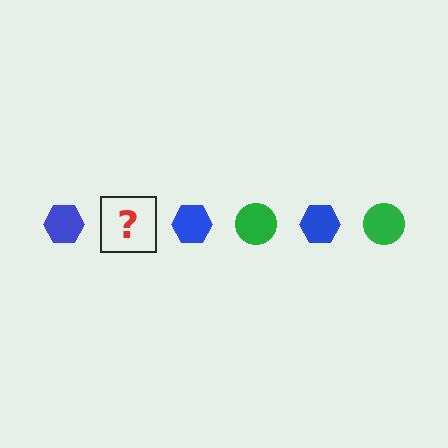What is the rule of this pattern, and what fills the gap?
The rule is that the pattern alternates between blue hexagon and green circle. The gap should be filled with a green circle.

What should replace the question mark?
The question mark should be replaced with a green circle.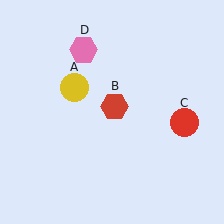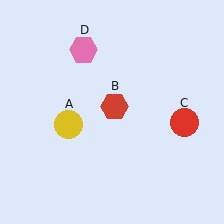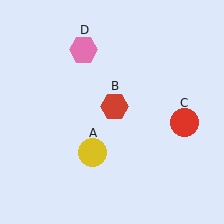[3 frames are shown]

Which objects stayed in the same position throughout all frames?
Red hexagon (object B) and red circle (object C) and pink hexagon (object D) remained stationary.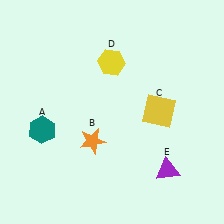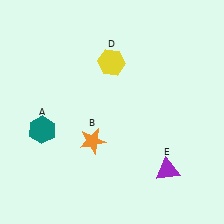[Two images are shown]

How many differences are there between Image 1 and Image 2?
There is 1 difference between the two images.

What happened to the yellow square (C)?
The yellow square (C) was removed in Image 2. It was in the top-right area of Image 1.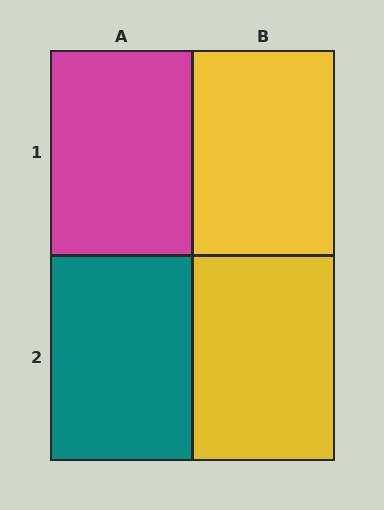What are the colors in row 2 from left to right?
Teal, yellow.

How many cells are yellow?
2 cells are yellow.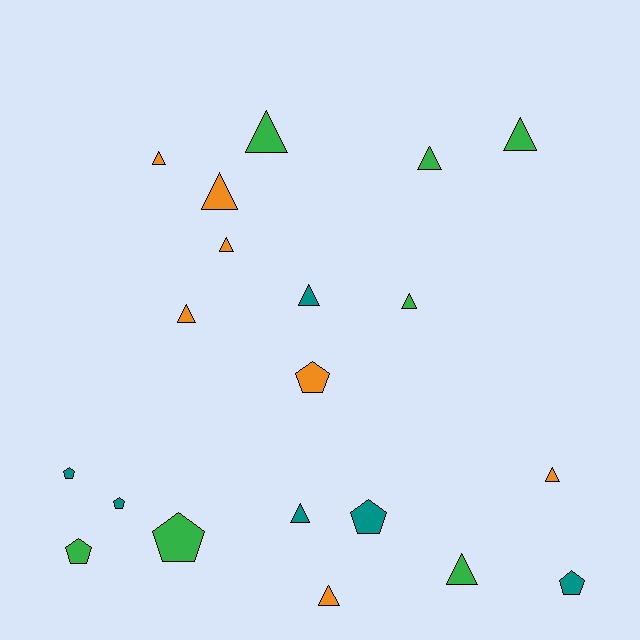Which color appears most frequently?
Orange, with 7 objects.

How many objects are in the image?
There are 20 objects.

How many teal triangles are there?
There are 2 teal triangles.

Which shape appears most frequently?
Triangle, with 13 objects.